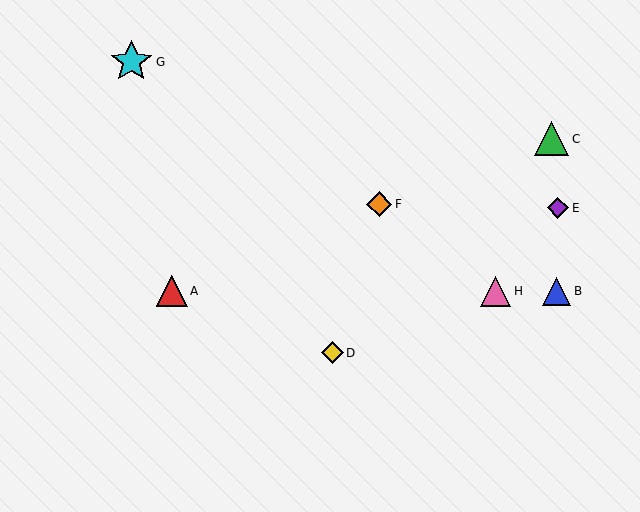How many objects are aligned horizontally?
3 objects (A, B, H) are aligned horizontally.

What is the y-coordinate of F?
Object F is at y≈204.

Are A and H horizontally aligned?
Yes, both are at y≈291.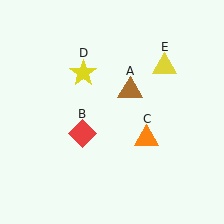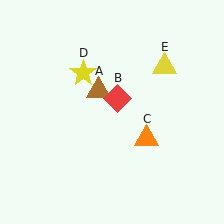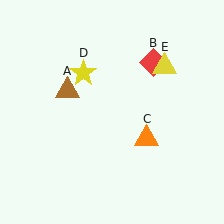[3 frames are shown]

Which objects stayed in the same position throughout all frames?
Orange triangle (object C) and yellow star (object D) and yellow triangle (object E) remained stationary.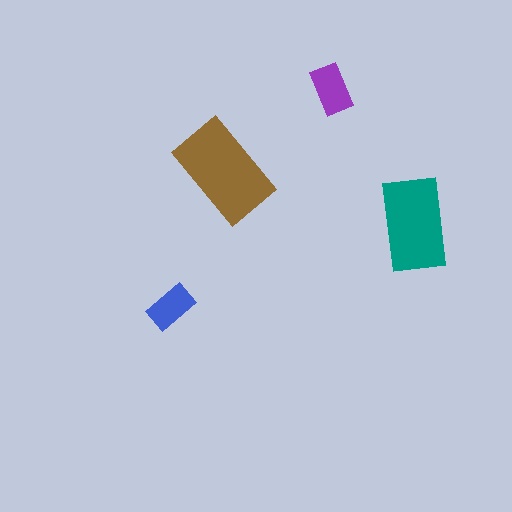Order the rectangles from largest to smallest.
the brown one, the teal one, the purple one, the blue one.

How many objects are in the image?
There are 4 objects in the image.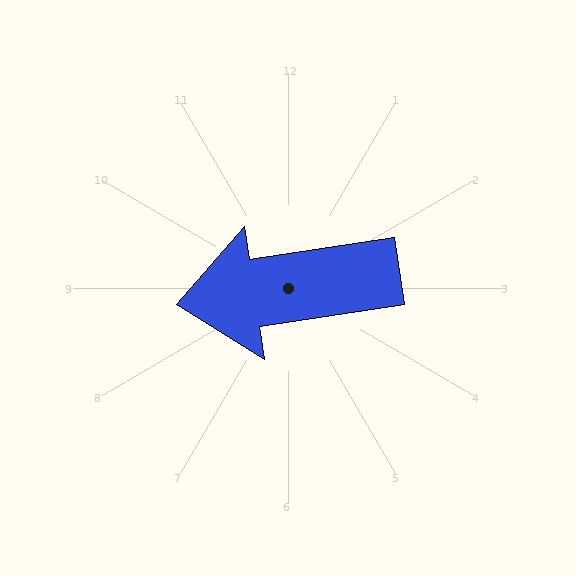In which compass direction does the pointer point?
West.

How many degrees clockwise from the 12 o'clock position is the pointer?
Approximately 261 degrees.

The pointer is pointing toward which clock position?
Roughly 9 o'clock.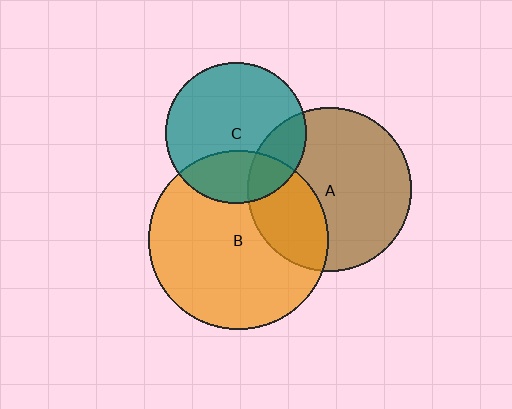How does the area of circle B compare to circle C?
Approximately 1.6 times.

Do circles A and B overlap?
Yes.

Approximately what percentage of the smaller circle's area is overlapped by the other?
Approximately 30%.